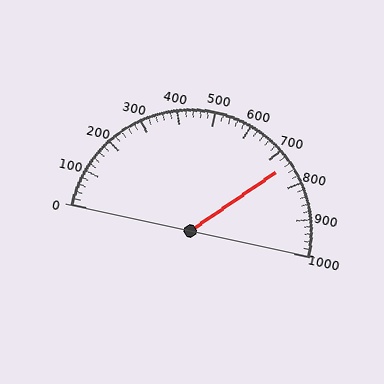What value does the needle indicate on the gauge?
The needle indicates approximately 740.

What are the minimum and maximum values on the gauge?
The gauge ranges from 0 to 1000.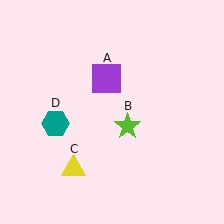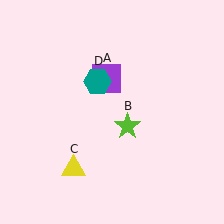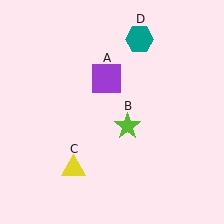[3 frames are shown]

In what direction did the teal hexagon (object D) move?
The teal hexagon (object D) moved up and to the right.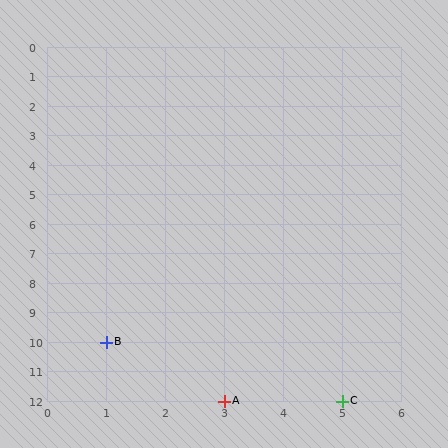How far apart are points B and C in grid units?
Points B and C are 4 columns and 2 rows apart (about 4.5 grid units diagonally).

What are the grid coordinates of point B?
Point B is at grid coordinates (1, 10).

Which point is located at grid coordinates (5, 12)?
Point C is at (5, 12).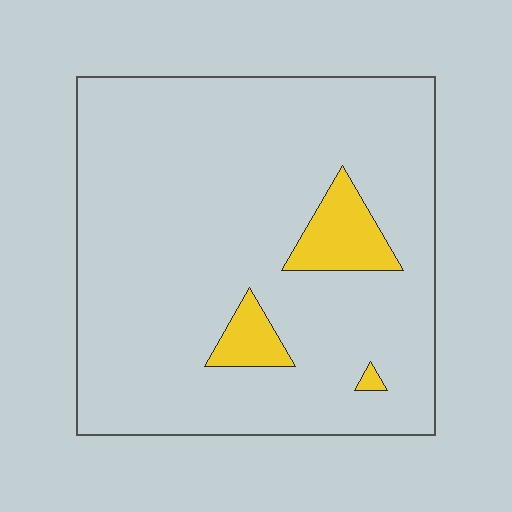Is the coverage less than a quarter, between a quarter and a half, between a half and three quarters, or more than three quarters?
Less than a quarter.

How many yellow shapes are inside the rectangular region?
3.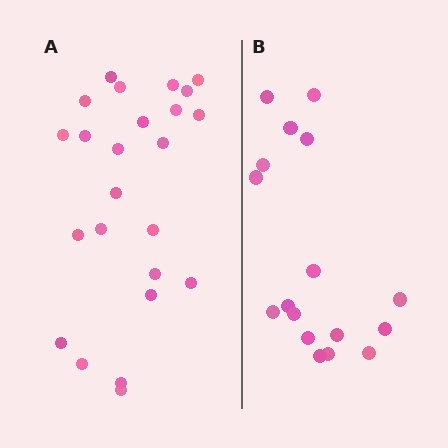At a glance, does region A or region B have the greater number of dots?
Region A (the left region) has more dots.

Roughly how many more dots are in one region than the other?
Region A has roughly 8 or so more dots than region B.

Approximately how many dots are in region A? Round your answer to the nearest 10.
About 20 dots. (The exact count is 24, which rounds to 20.)